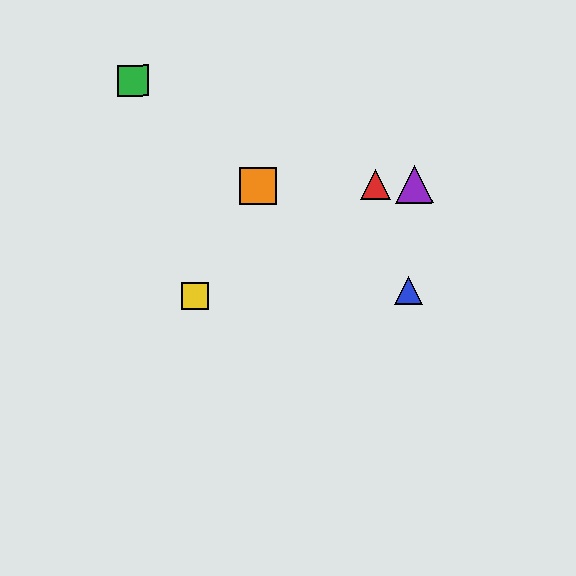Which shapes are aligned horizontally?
The red triangle, the purple triangle, the orange square are aligned horizontally.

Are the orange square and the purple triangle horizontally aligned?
Yes, both are at y≈186.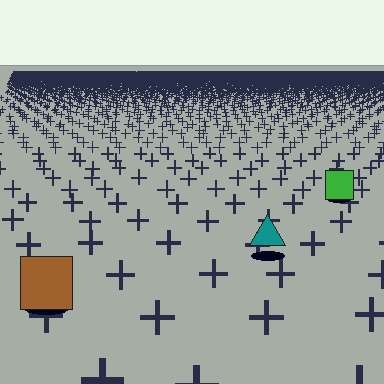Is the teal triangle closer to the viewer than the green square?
Yes. The teal triangle is closer — you can tell from the texture gradient: the ground texture is coarser near it.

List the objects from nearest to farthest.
From nearest to farthest: the brown square, the teal triangle, the green square.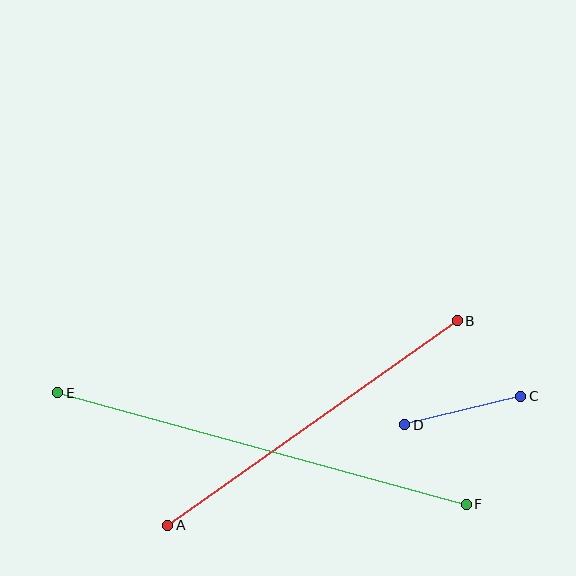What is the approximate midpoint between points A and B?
The midpoint is at approximately (313, 423) pixels.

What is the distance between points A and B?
The distance is approximately 354 pixels.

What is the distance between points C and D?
The distance is approximately 119 pixels.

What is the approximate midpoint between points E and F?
The midpoint is at approximately (262, 449) pixels.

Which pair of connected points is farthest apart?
Points E and F are farthest apart.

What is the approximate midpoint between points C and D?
The midpoint is at approximately (463, 410) pixels.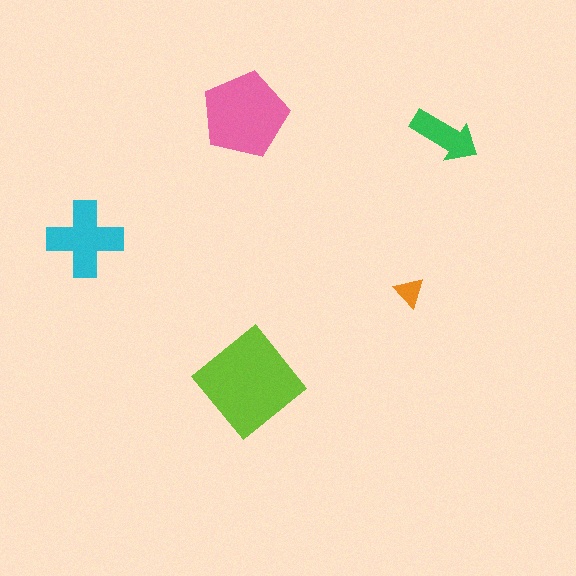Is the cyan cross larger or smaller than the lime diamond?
Smaller.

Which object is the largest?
The lime diamond.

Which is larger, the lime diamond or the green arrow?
The lime diamond.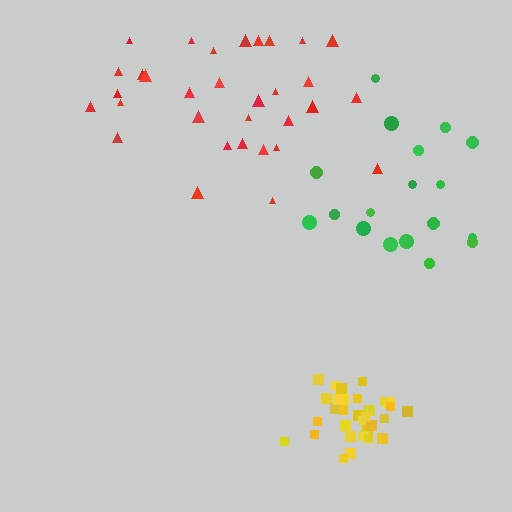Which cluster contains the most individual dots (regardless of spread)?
Yellow (33).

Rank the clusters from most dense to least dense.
yellow, red, green.